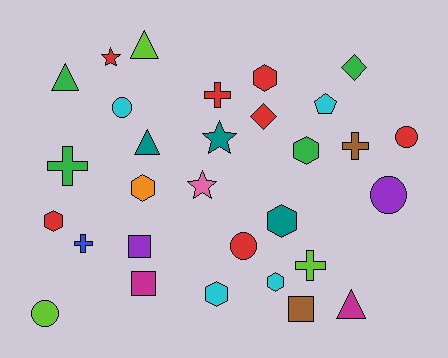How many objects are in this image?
There are 30 objects.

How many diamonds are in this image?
There are 2 diamonds.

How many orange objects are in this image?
There is 1 orange object.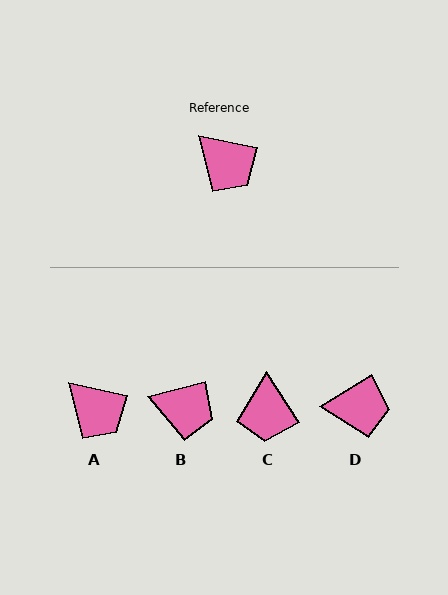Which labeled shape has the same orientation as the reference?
A.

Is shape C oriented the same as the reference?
No, it is off by about 46 degrees.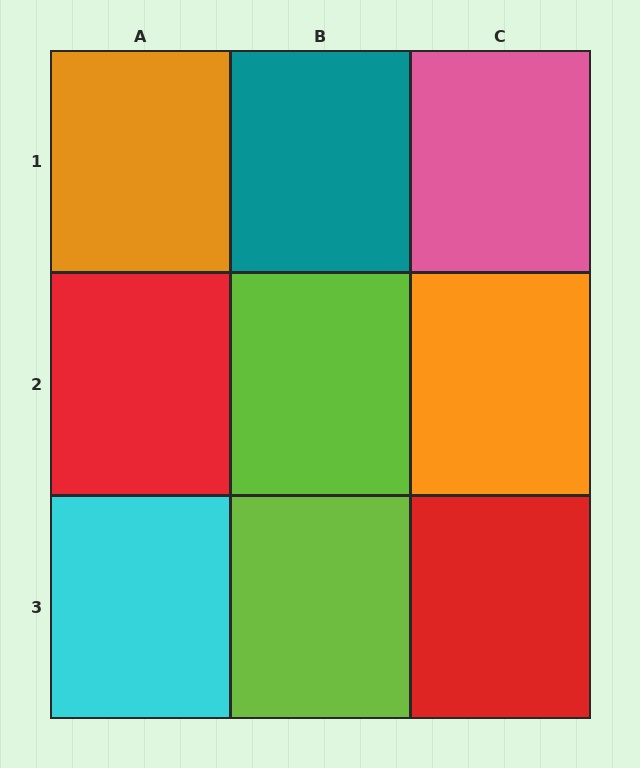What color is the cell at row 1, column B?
Teal.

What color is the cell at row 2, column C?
Orange.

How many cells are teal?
1 cell is teal.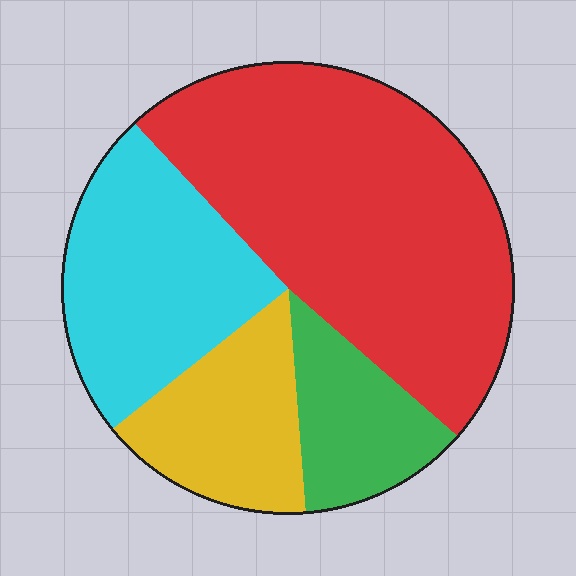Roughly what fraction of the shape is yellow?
Yellow takes up about one sixth (1/6) of the shape.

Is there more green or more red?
Red.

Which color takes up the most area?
Red, at roughly 50%.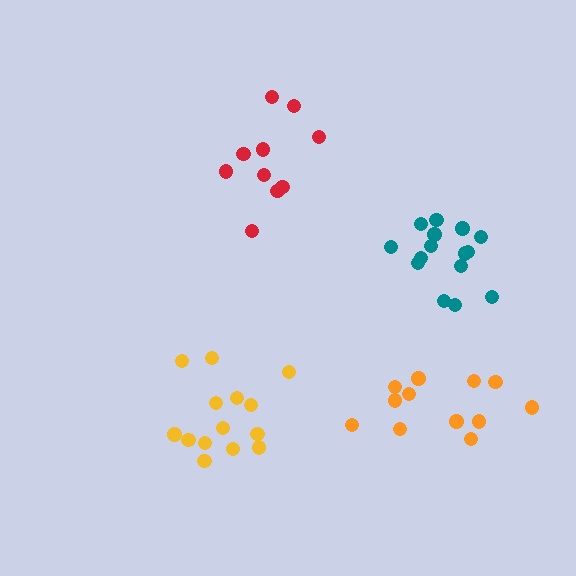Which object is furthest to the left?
The yellow cluster is leftmost.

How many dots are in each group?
Group 1: 12 dots, Group 2: 10 dots, Group 3: 15 dots, Group 4: 14 dots (51 total).